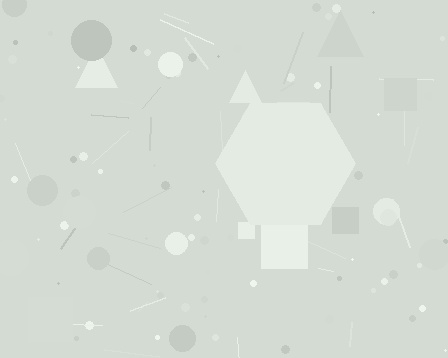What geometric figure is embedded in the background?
A hexagon is embedded in the background.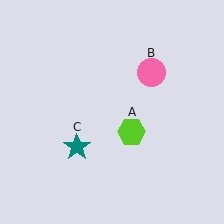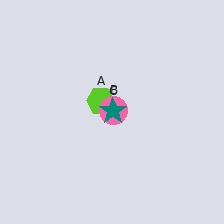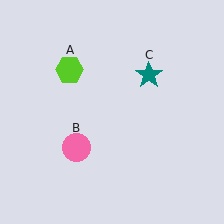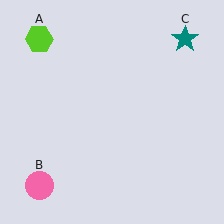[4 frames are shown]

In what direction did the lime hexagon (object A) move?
The lime hexagon (object A) moved up and to the left.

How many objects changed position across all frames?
3 objects changed position: lime hexagon (object A), pink circle (object B), teal star (object C).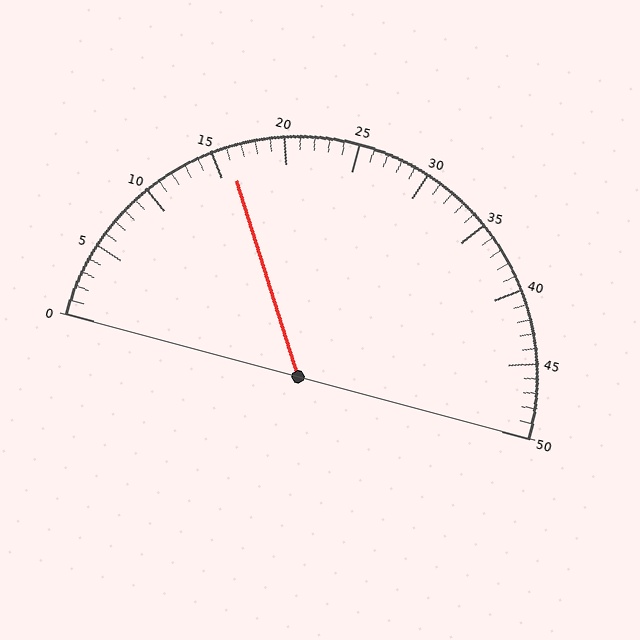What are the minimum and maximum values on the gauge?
The gauge ranges from 0 to 50.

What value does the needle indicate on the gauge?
The needle indicates approximately 16.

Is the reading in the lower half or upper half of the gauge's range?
The reading is in the lower half of the range (0 to 50).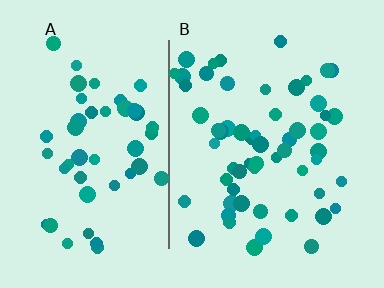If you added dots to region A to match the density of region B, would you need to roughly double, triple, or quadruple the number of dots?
Approximately double.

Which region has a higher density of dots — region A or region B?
B (the right).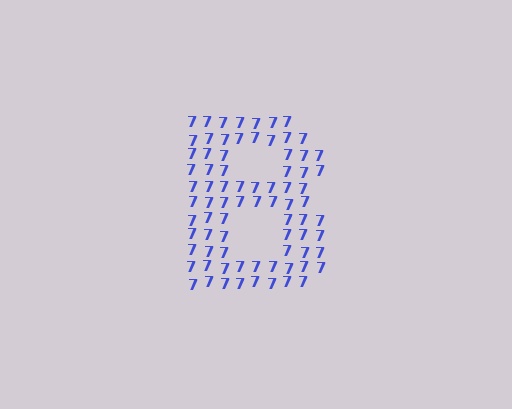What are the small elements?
The small elements are digit 7's.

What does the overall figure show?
The overall figure shows the letter B.